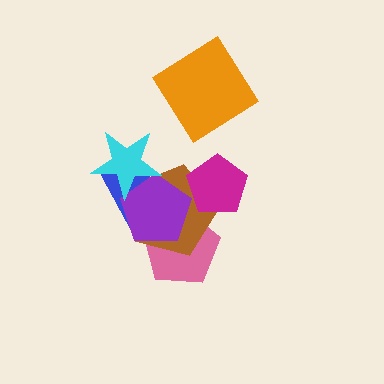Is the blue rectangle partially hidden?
Yes, it is partially covered by another shape.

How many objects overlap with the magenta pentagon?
1 object overlaps with the magenta pentagon.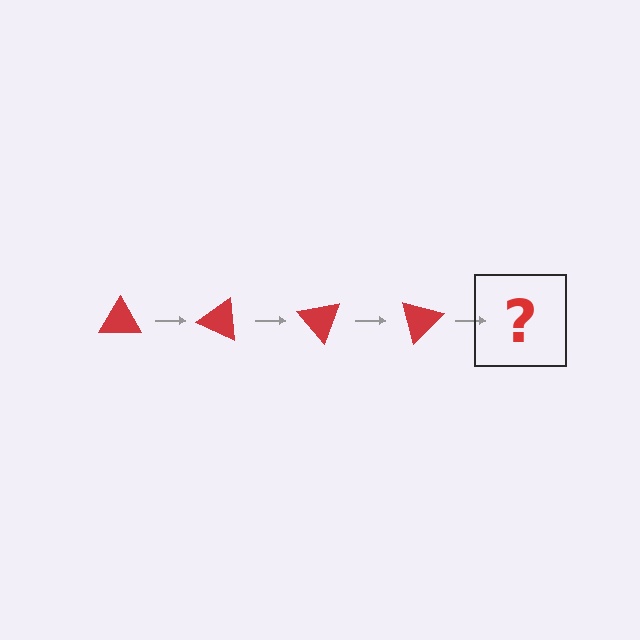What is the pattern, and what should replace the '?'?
The pattern is that the triangle rotates 25 degrees each step. The '?' should be a red triangle rotated 100 degrees.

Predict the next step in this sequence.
The next step is a red triangle rotated 100 degrees.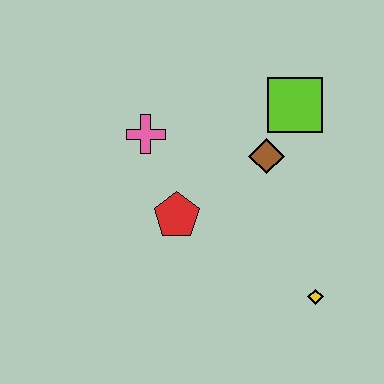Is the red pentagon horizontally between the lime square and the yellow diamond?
No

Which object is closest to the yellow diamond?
The brown diamond is closest to the yellow diamond.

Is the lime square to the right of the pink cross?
Yes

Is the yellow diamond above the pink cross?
No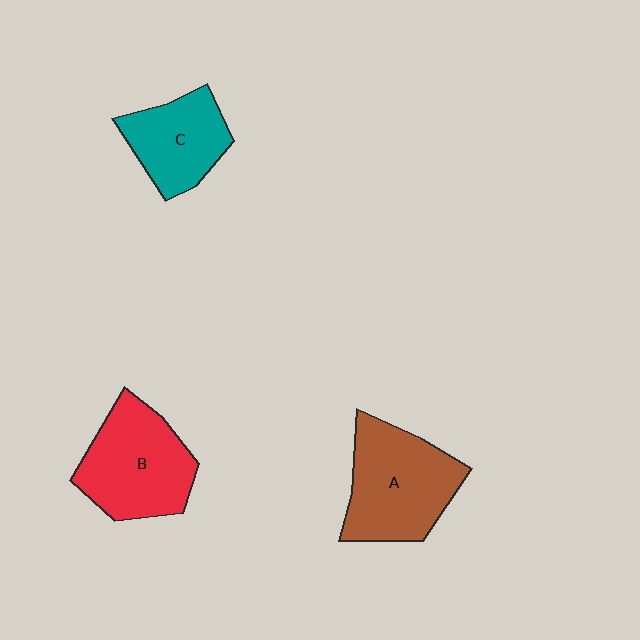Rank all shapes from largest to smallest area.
From largest to smallest: A (brown), B (red), C (teal).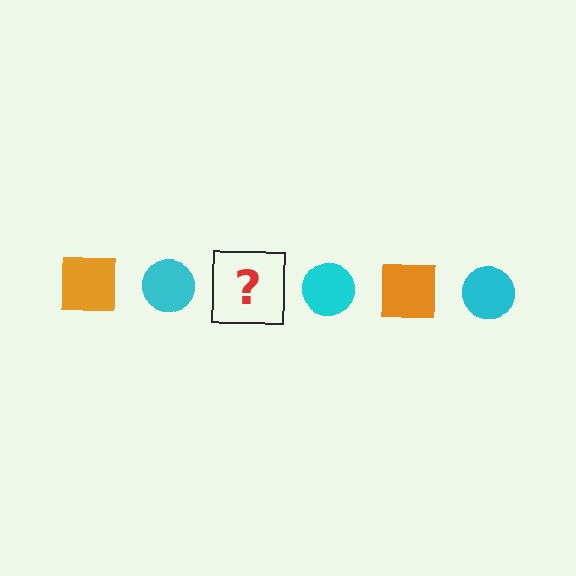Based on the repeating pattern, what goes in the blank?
The blank should be an orange square.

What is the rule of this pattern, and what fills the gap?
The rule is that the pattern alternates between orange square and cyan circle. The gap should be filled with an orange square.